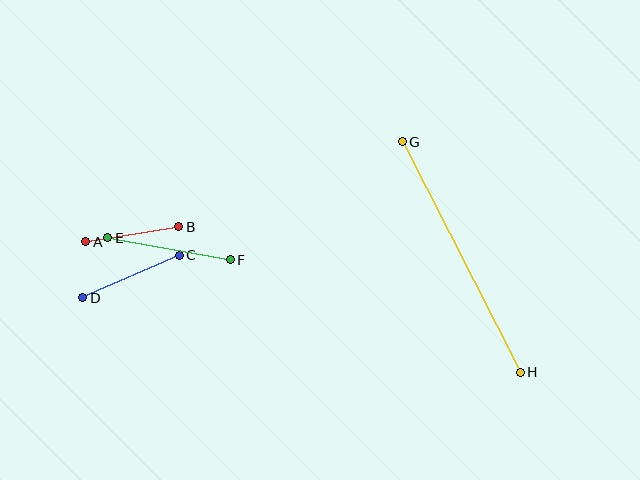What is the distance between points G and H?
The distance is approximately 259 pixels.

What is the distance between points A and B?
The distance is approximately 94 pixels.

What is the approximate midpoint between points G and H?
The midpoint is at approximately (461, 257) pixels.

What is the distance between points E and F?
The distance is approximately 124 pixels.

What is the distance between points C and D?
The distance is approximately 105 pixels.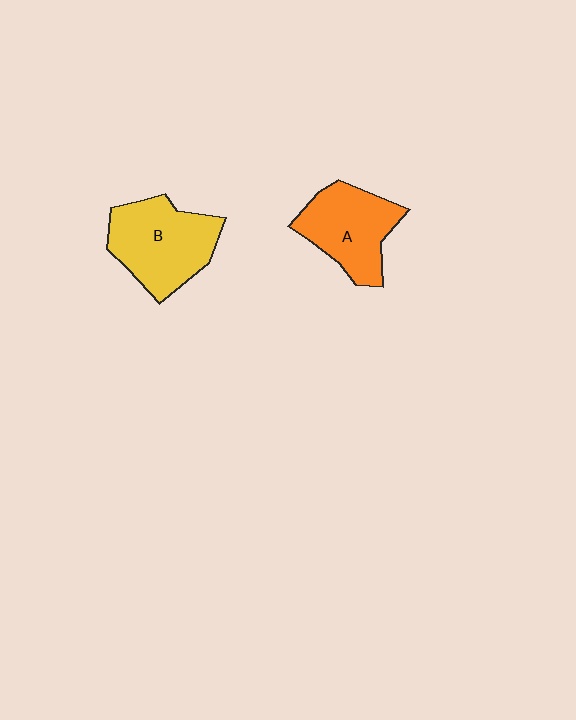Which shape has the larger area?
Shape B (yellow).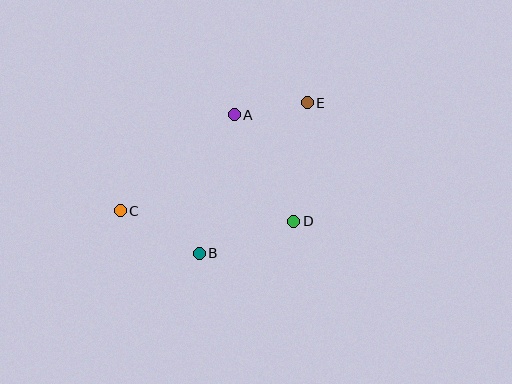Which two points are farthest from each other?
Points C and E are farthest from each other.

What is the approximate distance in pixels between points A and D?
The distance between A and D is approximately 122 pixels.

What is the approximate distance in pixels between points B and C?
The distance between B and C is approximately 90 pixels.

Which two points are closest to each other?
Points A and E are closest to each other.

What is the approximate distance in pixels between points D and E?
The distance between D and E is approximately 119 pixels.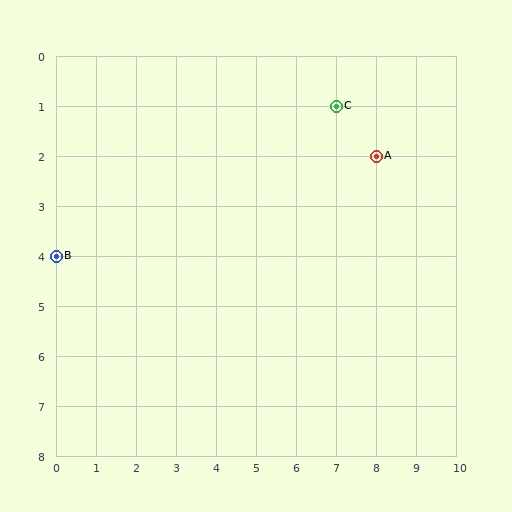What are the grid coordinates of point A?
Point A is at grid coordinates (8, 2).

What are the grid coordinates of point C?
Point C is at grid coordinates (7, 1).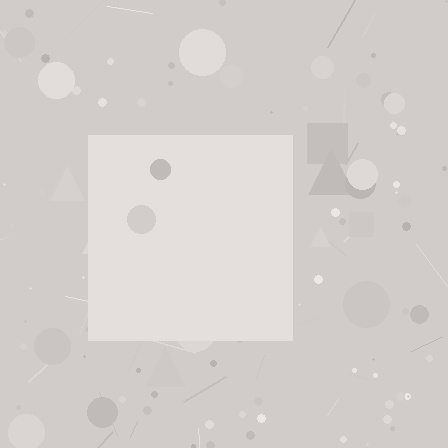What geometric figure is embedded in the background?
A square is embedded in the background.